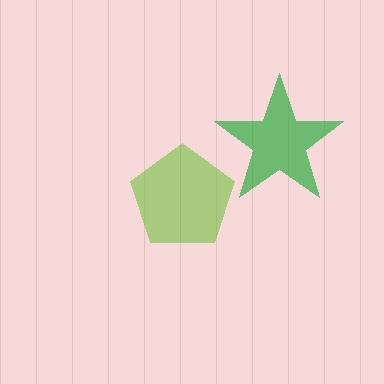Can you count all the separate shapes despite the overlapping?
Yes, there are 2 separate shapes.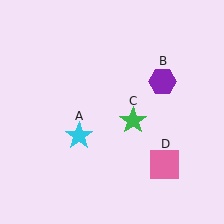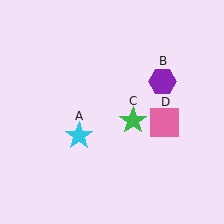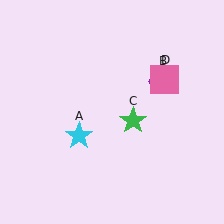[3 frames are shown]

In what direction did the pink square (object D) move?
The pink square (object D) moved up.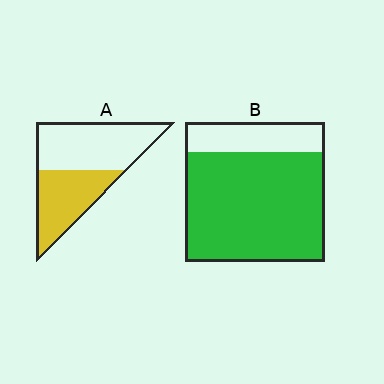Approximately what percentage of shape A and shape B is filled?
A is approximately 45% and B is approximately 80%.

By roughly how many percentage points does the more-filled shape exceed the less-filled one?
By roughly 35 percentage points (B over A).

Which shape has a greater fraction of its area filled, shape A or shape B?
Shape B.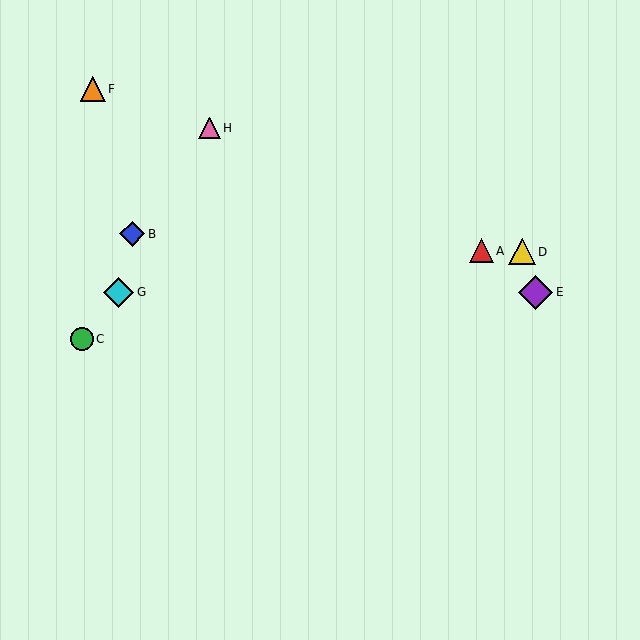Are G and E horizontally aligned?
Yes, both are at y≈292.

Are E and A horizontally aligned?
No, E is at y≈292 and A is at y≈251.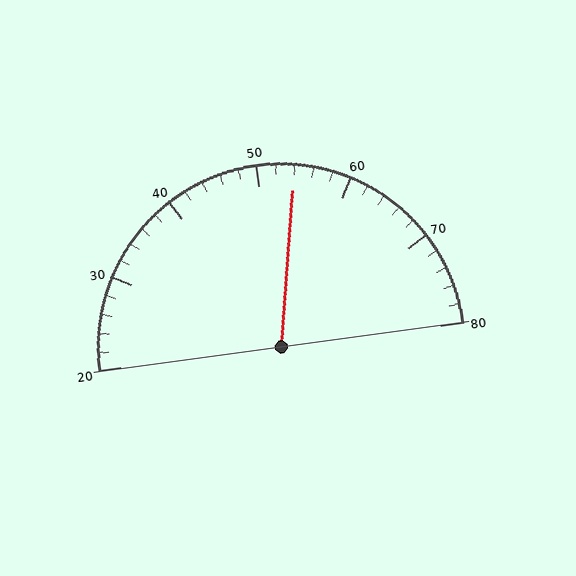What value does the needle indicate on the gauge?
The needle indicates approximately 54.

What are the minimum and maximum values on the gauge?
The gauge ranges from 20 to 80.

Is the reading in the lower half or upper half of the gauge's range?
The reading is in the upper half of the range (20 to 80).